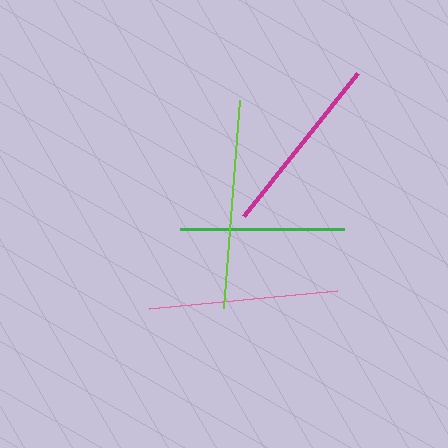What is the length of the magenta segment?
The magenta segment is approximately 184 pixels long.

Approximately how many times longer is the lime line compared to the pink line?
The lime line is approximately 1.1 times the length of the pink line.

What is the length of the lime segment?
The lime segment is approximately 208 pixels long.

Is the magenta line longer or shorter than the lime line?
The lime line is longer than the magenta line.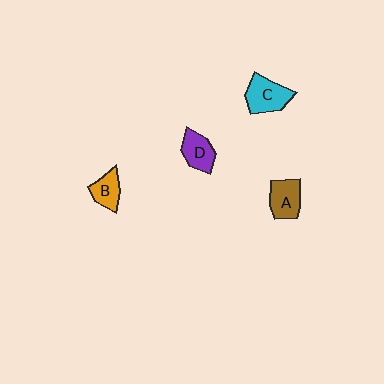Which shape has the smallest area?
Shape B (orange).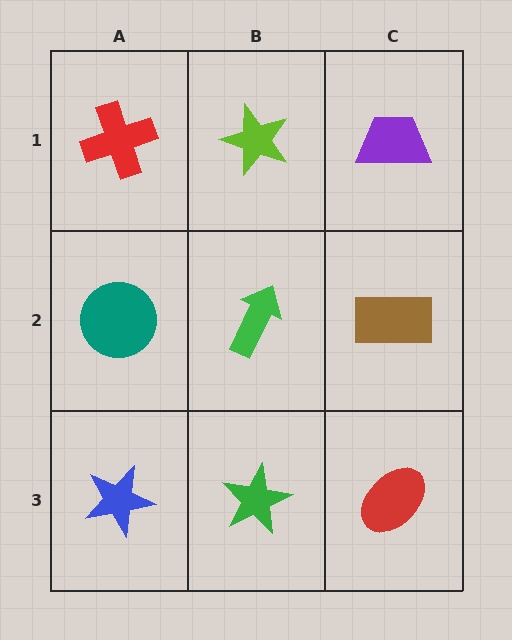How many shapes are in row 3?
3 shapes.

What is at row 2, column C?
A brown rectangle.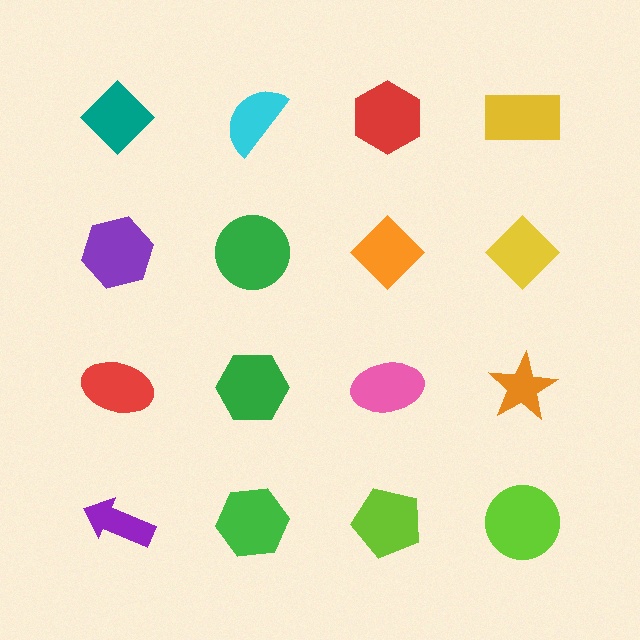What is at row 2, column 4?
A yellow diamond.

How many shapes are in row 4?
4 shapes.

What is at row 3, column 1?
A red ellipse.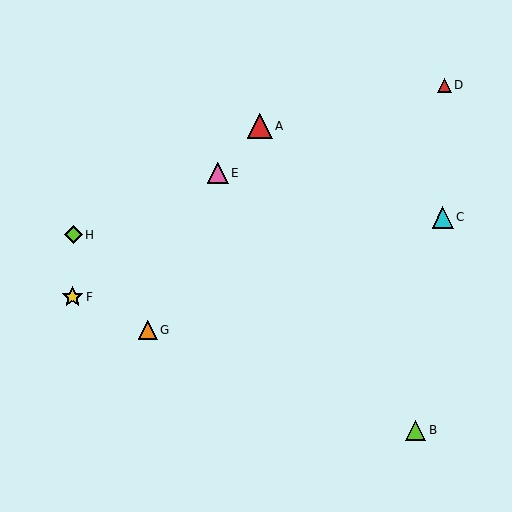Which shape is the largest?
The red triangle (labeled A) is the largest.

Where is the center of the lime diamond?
The center of the lime diamond is at (73, 235).